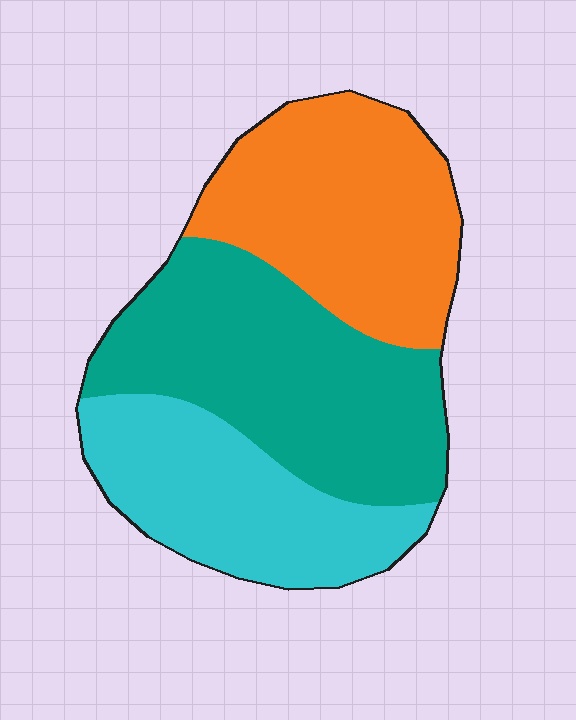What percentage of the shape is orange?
Orange takes up between a quarter and a half of the shape.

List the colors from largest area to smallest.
From largest to smallest: teal, orange, cyan.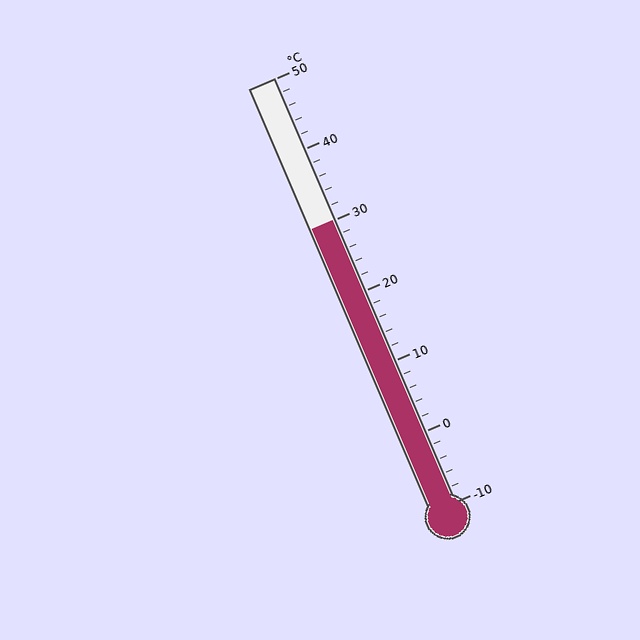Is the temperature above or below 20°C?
The temperature is above 20°C.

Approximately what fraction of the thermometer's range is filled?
The thermometer is filled to approximately 65% of its range.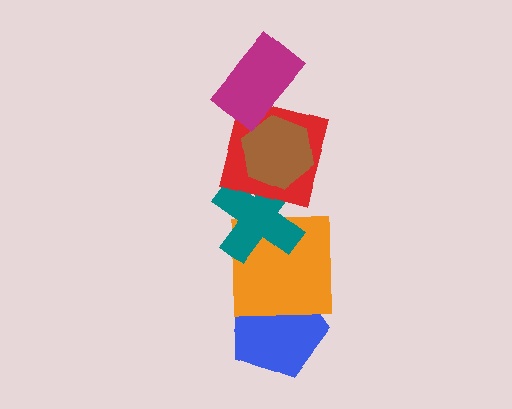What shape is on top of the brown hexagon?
The magenta rectangle is on top of the brown hexagon.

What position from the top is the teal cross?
The teal cross is 4th from the top.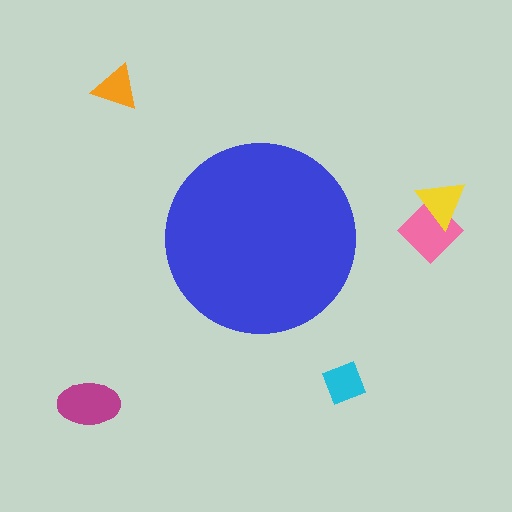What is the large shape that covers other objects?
A blue circle.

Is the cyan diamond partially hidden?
No, the cyan diamond is fully visible.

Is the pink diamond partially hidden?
No, the pink diamond is fully visible.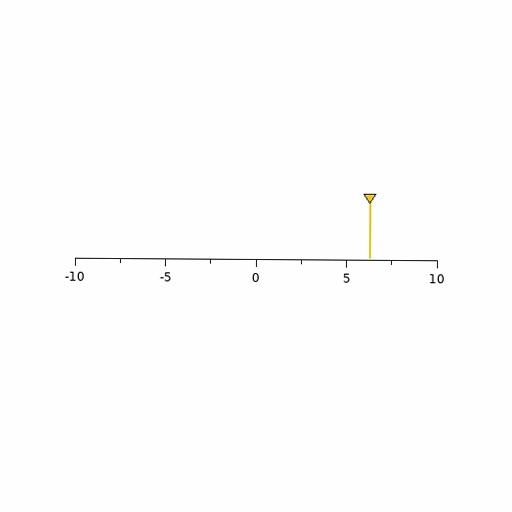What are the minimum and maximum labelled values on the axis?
The axis runs from -10 to 10.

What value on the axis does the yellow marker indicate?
The marker indicates approximately 6.2.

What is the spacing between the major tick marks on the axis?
The major ticks are spaced 5 apart.